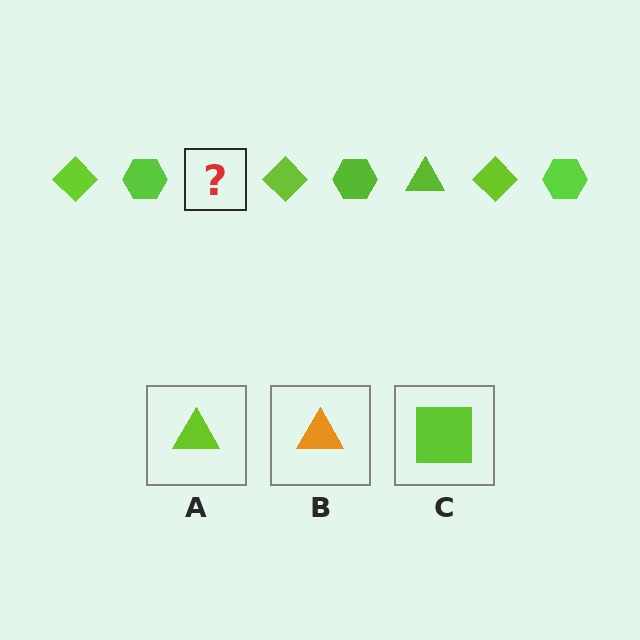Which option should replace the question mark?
Option A.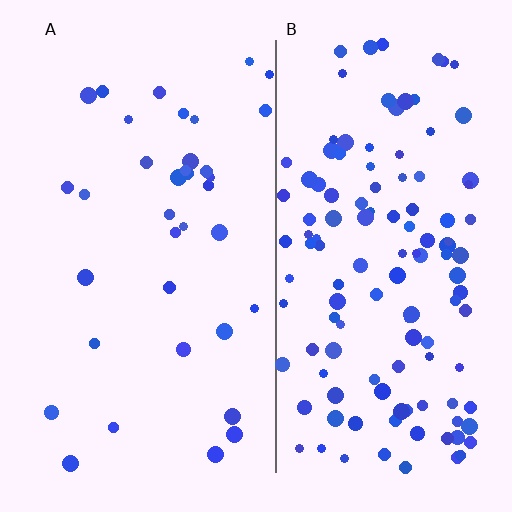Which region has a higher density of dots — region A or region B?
B (the right).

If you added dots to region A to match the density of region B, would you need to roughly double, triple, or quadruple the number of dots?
Approximately quadruple.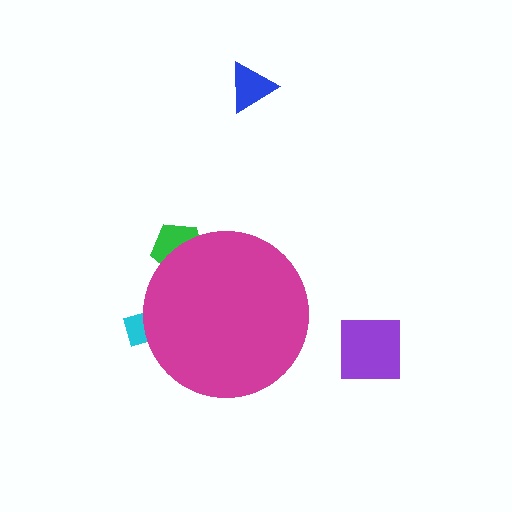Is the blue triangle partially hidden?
No, the blue triangle is fully visible.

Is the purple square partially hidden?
No, the purple square is fully visible.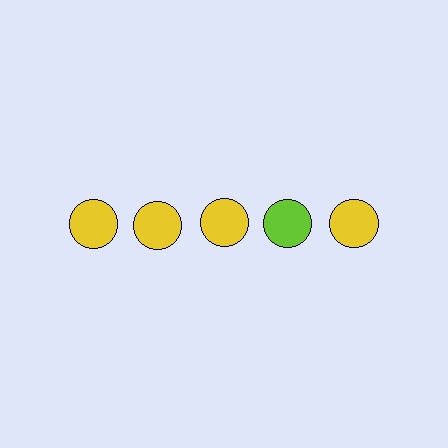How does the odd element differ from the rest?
It has a different color: lime instead of yellow.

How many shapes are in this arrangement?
There are 5 shapes arranged in a grid pattern.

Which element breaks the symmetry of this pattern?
The lime circle in the top row, second from right column breaks the symmetry. All other shapes are yellow circles.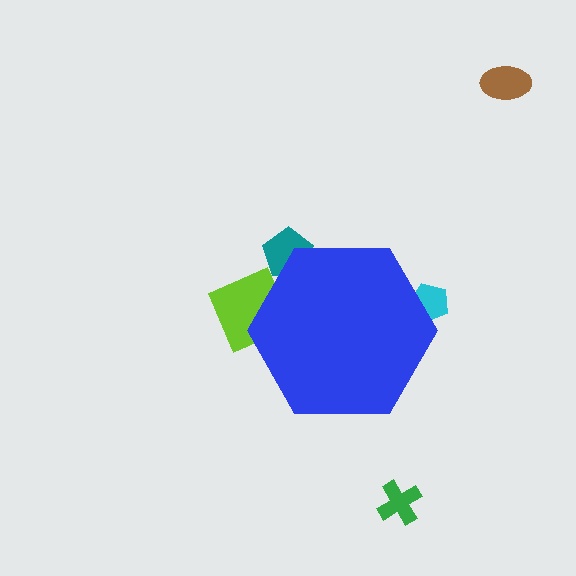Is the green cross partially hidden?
No, the green cross is fully visible.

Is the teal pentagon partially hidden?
Yes, the teal pentagon is partially hidden behind the blue hexagon.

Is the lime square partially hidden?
Yes, the lime square is partially hidden behind the blue hexagon.